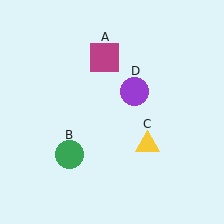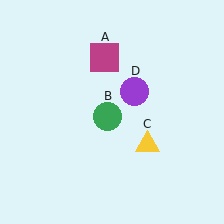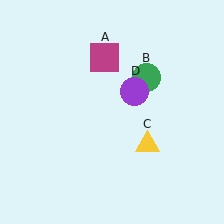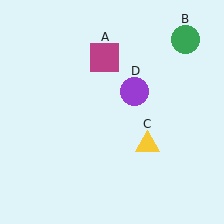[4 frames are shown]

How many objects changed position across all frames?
1 object changed position: green circle (object B).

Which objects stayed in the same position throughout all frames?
Magenta square (object A) and yellow triangle (object C) and purple circle (object D) remained stationary.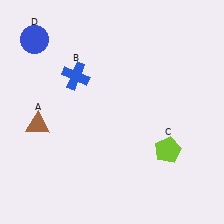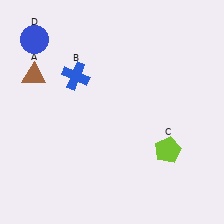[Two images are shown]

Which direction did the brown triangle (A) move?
The brown triangle (A) moved up.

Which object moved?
The brown triangle (A) moved up.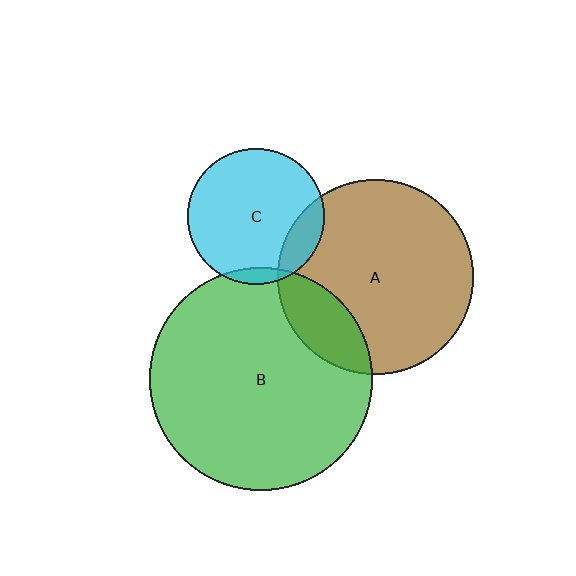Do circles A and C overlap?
Yes.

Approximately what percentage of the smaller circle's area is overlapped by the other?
Approximately 15%.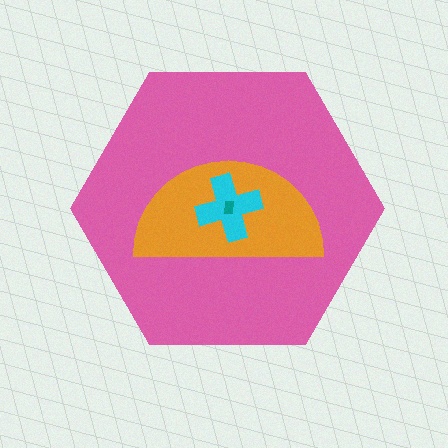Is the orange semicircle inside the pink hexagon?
Yes.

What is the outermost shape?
The pink hexagon.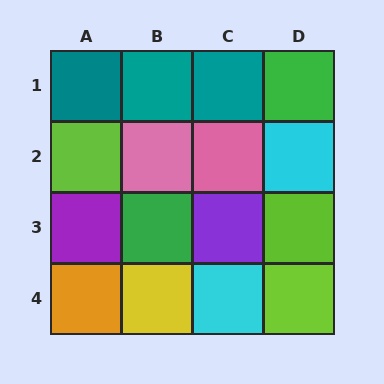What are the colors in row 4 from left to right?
Orange, yellow, cyan, lime.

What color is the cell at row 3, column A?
Purple.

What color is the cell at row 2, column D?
Cyan.